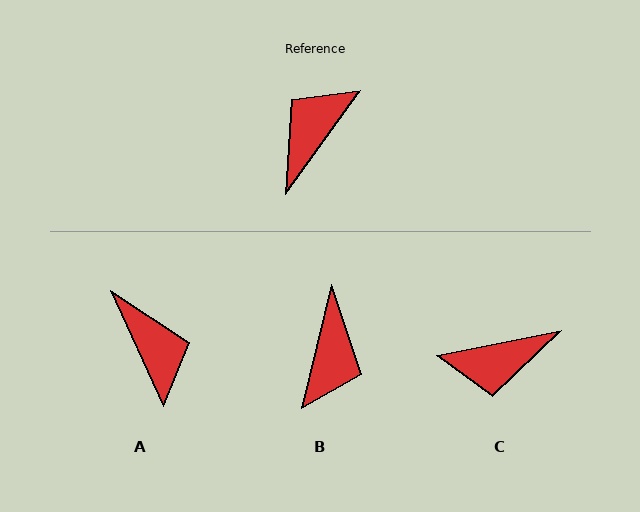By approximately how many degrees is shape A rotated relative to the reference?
Approximately 120 degrees clockwise.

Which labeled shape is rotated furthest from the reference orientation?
B, about 158 degrees away.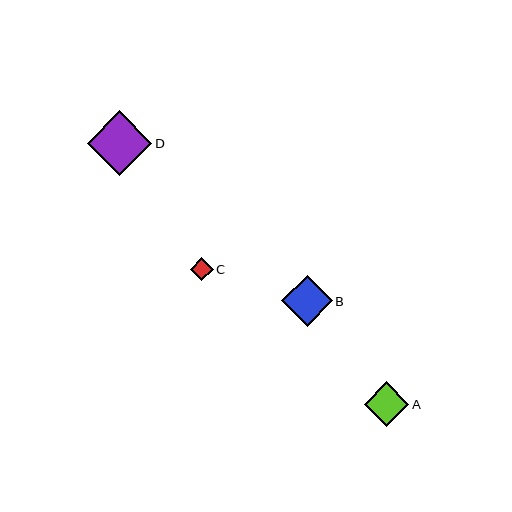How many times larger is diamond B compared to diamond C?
Diamond B is approximately 2.2 times the size of diamond C.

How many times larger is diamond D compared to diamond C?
Diamond D is approximately 2.9 times the size of diamond C.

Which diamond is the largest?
Diamond D is the largest with a size of approximately 65 pixels.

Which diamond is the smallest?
Diamond C is the smallest with a size of approximately 23 pixels.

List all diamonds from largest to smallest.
From largest to smallest: D, B, A, C.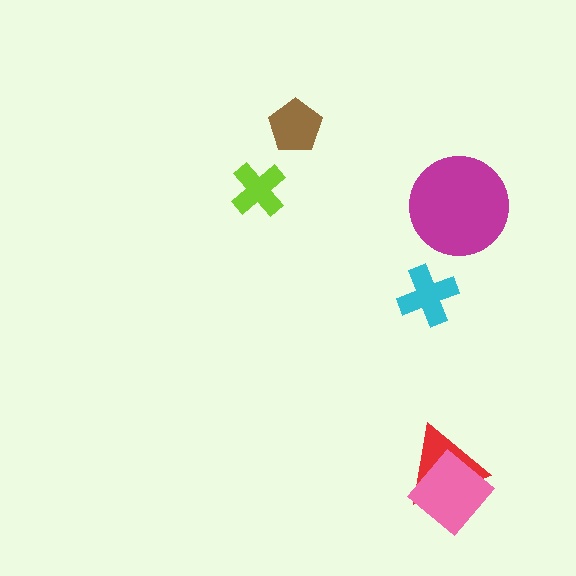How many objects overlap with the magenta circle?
0 objects overlap with the magenta circle.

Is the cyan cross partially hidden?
No, no other shape covers it.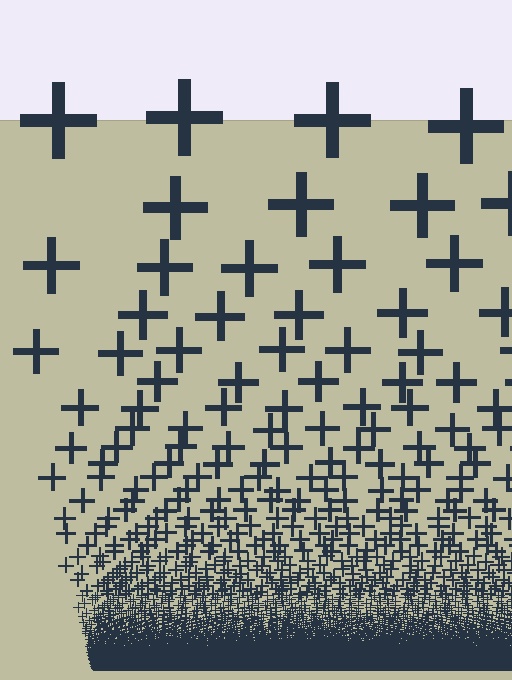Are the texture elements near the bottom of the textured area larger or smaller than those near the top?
Smaller. The gradient is inverted — elements near the bottom are smaller and denser.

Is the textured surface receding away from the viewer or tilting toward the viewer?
The surface appears to tilt toward the viewer. Texture elements get larger and sparser toward the top.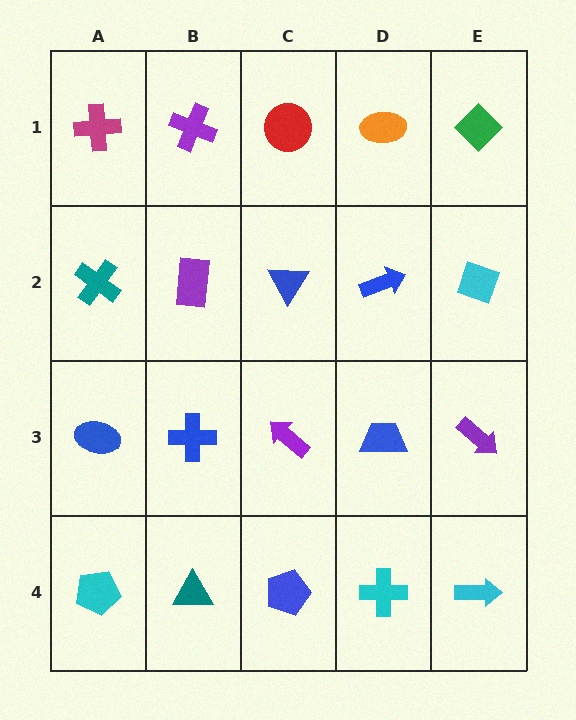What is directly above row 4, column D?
A blue trapezoid.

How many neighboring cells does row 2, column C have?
4.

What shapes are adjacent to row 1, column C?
A blue triangle (row 2, column C), a purple cross (row 1, column B), an orange ellipse (row 1, column D).